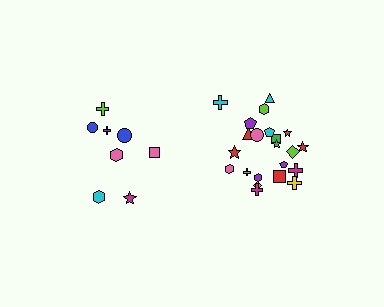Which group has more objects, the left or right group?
The right group.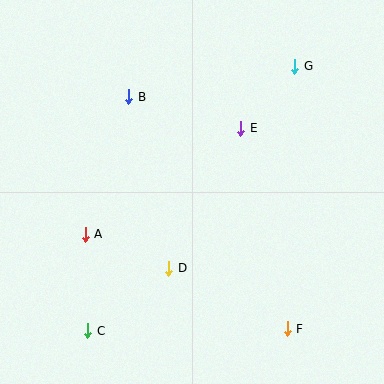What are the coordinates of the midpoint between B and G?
The midpoint between B and G is at (212, 82).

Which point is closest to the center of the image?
Point D at (169, 268) is closest to the center.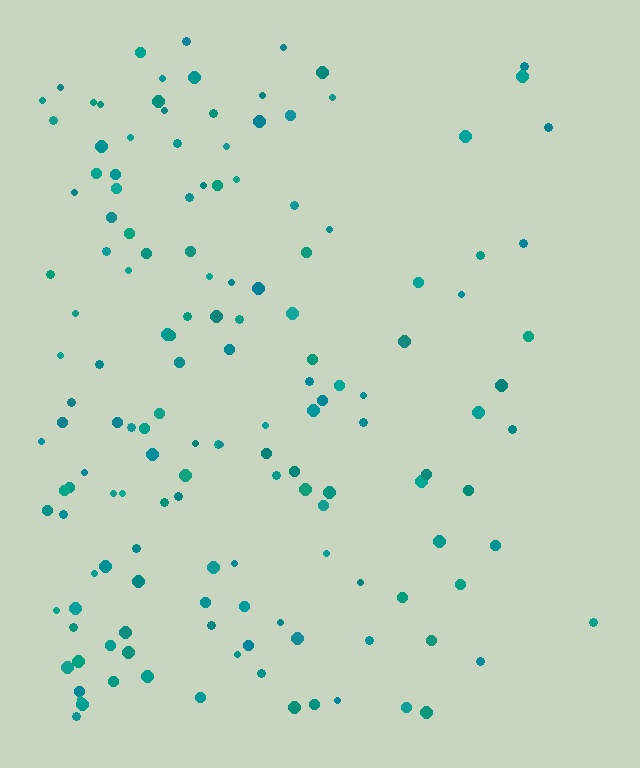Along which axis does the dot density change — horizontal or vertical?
Horizontal.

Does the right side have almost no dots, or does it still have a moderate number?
Still a moderate number, just noticeably fewer than the left.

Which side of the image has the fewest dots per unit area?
The right.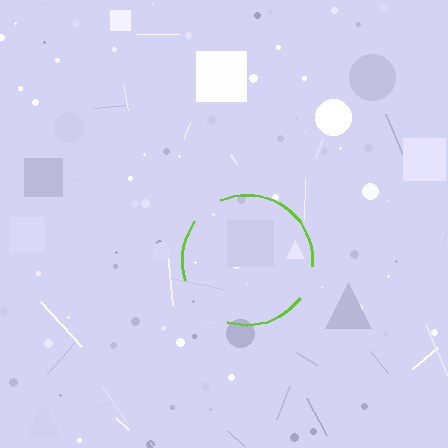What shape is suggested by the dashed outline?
The dashed outline suggests a circle.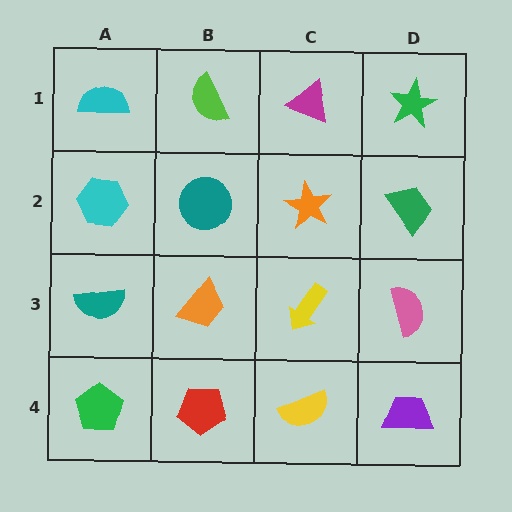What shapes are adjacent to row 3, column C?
An orange star (row 2, column C), a yellow semicircle (row 4, column C), an orange trapezoid (row 3, column B), a pink semicircle (row 3, column D).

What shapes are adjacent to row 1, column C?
An orange star (row 2, column C), a lime semicircle (row 1, column B), a green star (row 1, column D).